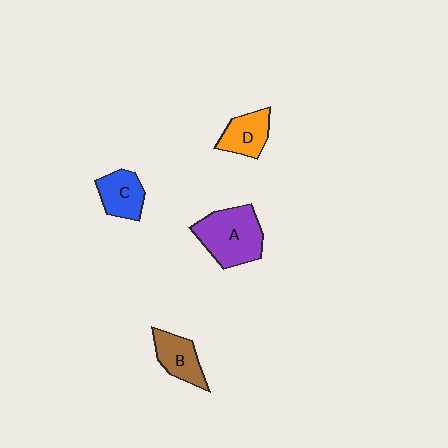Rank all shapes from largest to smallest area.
From largest to smallest: A (purple), B (brown), C (blue), D (orange).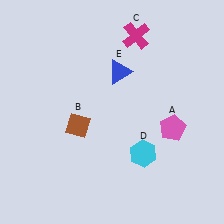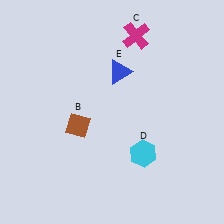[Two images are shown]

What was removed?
The pink pentagon (A) was removed in Image 2.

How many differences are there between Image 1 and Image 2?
There is 1 difference between the two images.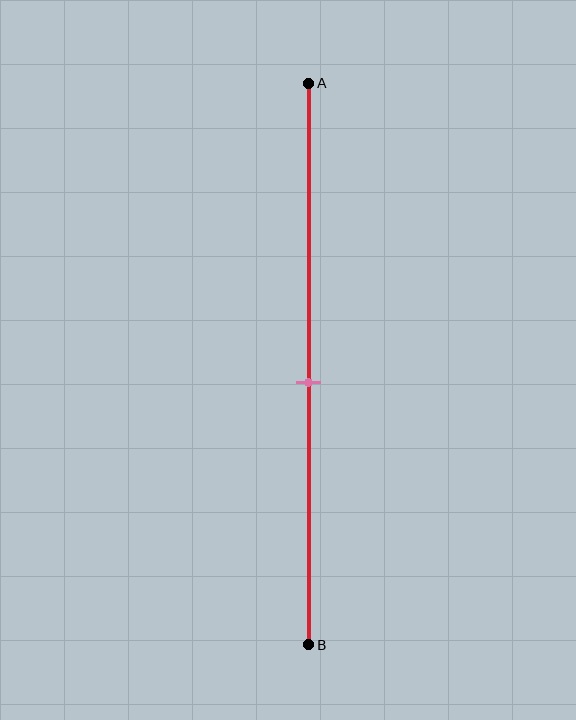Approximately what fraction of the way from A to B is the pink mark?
The pink mark is approximately 55% of the way from A to B.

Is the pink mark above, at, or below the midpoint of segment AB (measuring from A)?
The pink mark is below the midpoint of segment AB.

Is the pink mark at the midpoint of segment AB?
No, the mark is at about 55% from A, not at the 50% midpoint.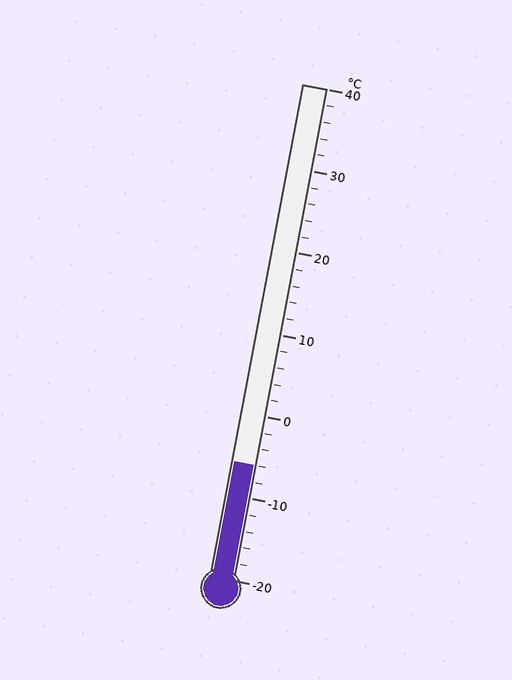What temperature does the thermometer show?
The thermometer shows approximately -6°C.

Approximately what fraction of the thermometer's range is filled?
The thermometer is filled to approximately 25% of its range.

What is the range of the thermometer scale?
The thermometer scale ranges from -20°C to 40°C.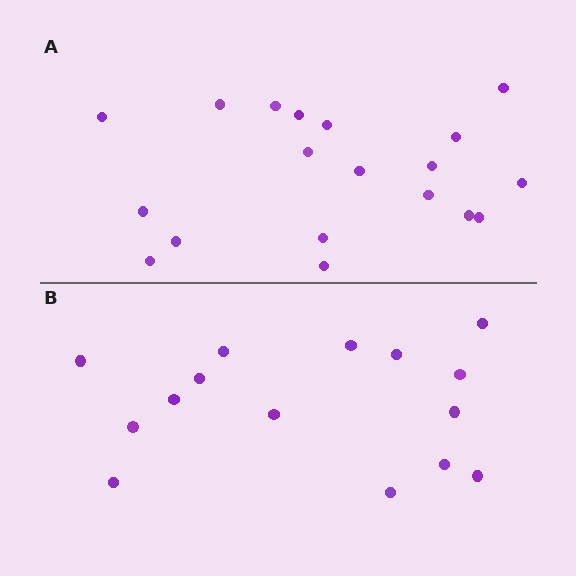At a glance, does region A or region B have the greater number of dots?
Region A (the top region) has more dots.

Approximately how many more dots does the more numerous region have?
Region A has about 4 more dots than region B.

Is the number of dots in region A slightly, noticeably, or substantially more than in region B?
Region A has noticeably more, but not dramatically so. The ratio is roughly 1.3 to 1.